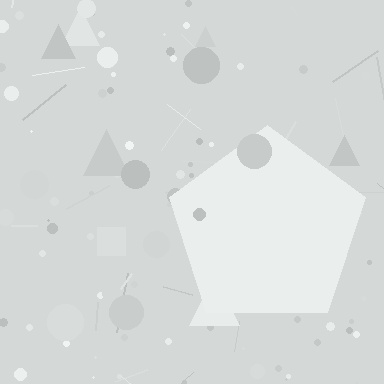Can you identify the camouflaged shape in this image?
The camouflaged shape is a pentagon.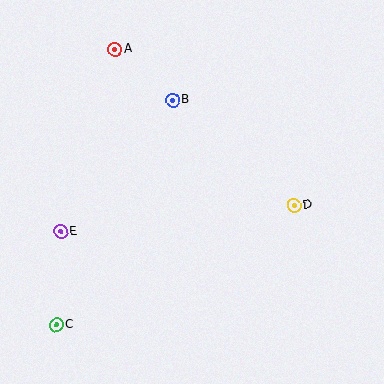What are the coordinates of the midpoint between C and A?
The midpoint between C and A is at (86, 187).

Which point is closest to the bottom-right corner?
Point D is closest to the bottom-right corner.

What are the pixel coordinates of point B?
Point B is at (173, 100).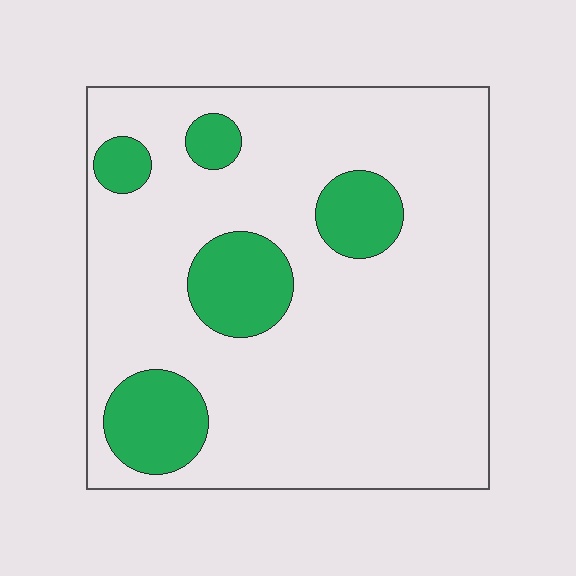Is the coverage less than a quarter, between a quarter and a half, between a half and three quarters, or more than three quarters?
Less than a quarter.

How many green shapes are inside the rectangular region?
5.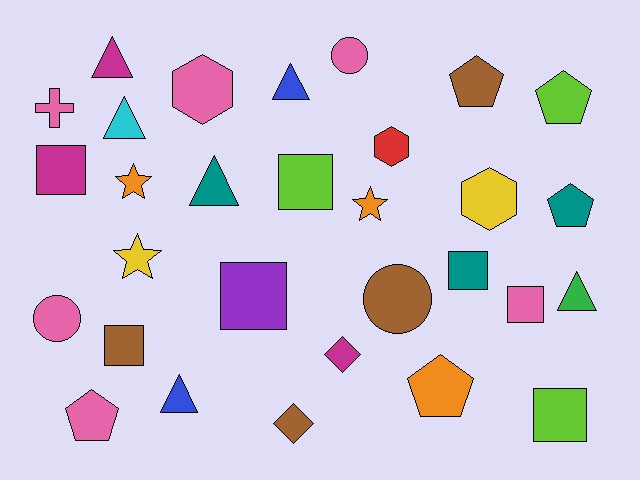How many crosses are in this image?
There is 1 cross.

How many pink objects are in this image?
There are 6 pink objects.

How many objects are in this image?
There are 30 objects.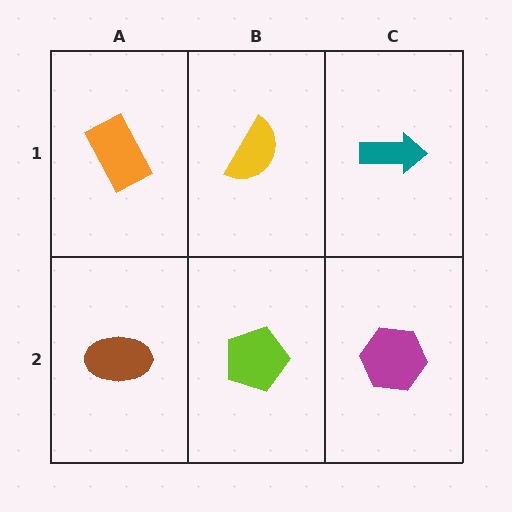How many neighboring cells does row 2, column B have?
3.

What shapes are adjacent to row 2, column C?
A teal arrow (row 1, column C), a lime pentagon (row 2, column B).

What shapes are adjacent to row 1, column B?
A lime pentagon (row 2, column B), an orange rectangle (row 1, column A), a teal arrow (row 1, column C).